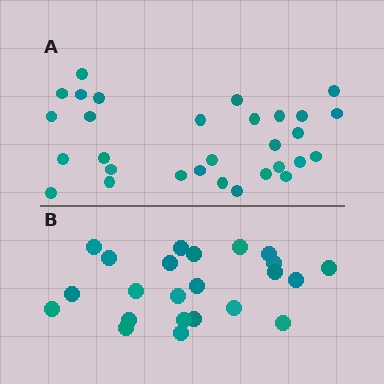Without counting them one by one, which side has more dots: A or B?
Region A (the top region) has more dots.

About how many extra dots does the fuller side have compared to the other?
Region A has roughly 8 or so more dots than region B.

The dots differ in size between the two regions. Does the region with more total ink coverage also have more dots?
No. Region B has more total ink coverage because its dots are larger, but region A actually contains more individual dots. Total area can be misleading — the number of items is what matters here.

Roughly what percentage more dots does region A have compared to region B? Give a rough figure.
About 30% more.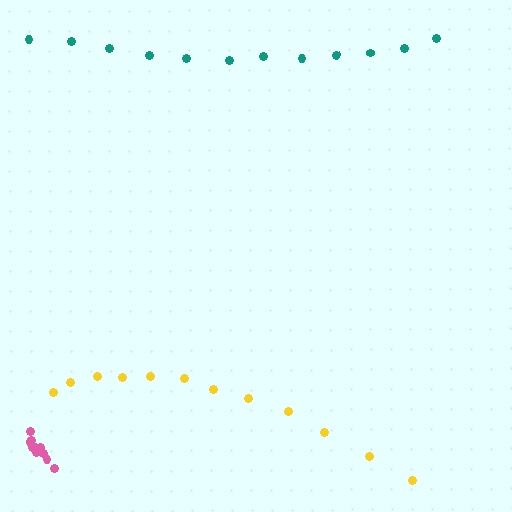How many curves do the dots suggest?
There are 3 distinct paths.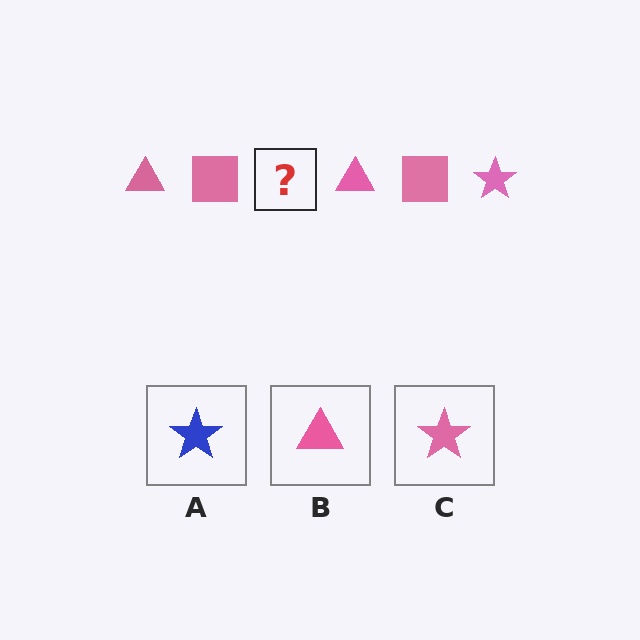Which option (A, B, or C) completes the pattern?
C.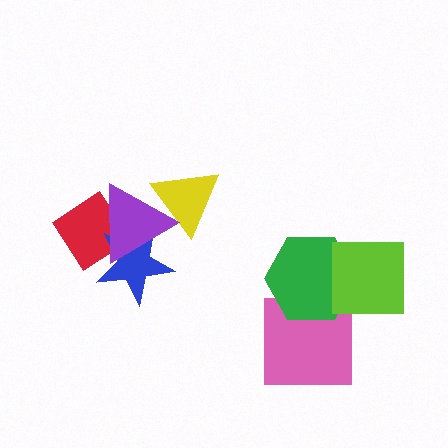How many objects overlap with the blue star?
2 objects overlap with the blue star.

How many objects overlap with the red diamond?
2 objects overlap with the red diamond.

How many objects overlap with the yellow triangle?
1 object overlaps with the yellow triangle.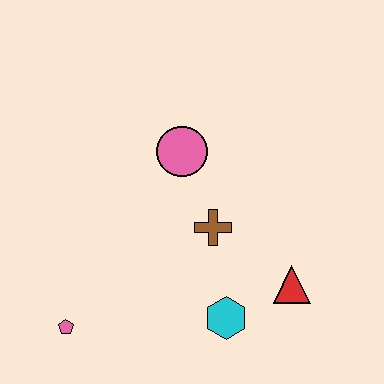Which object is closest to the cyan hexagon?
The red triangle is closest to the cyan hexagon.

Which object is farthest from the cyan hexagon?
The pink circle is farthest from the cyan hexagon.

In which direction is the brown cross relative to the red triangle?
The brown cross is to the left of the red triangle.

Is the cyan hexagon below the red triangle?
Yes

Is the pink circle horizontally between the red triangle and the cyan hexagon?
No